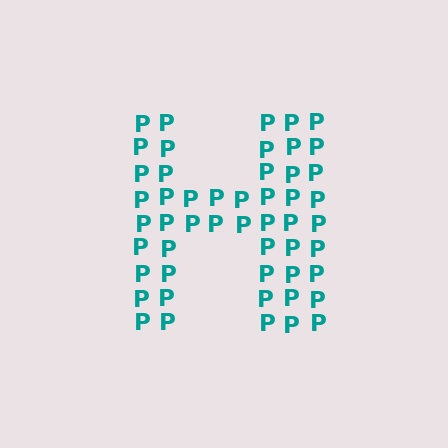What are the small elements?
The small elements are letter P's.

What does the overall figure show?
The overall figure shows the letter H.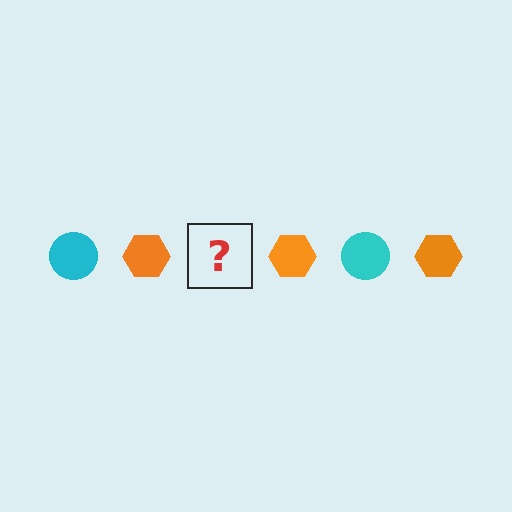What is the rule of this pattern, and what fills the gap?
The rule is that the pattern alternates between cyan circle and orange hexagon. The gap should be filled with a cyan circle.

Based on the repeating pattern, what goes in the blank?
The blank should be a cyan circle.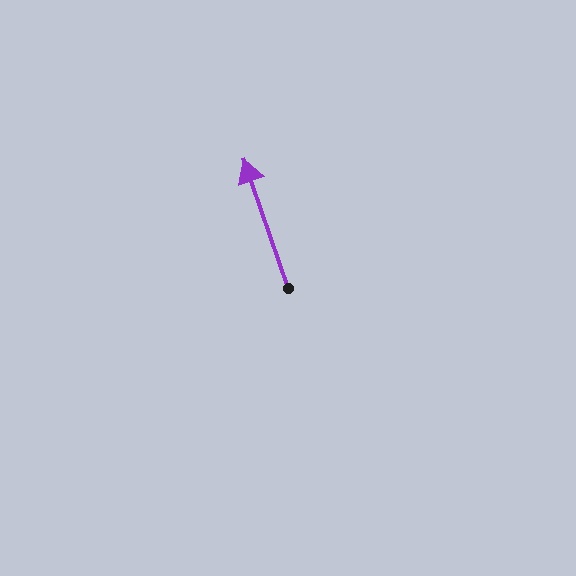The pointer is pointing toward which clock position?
Roughly 11 o'clock.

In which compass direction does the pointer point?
North.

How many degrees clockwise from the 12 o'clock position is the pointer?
Approximately 341 degrees.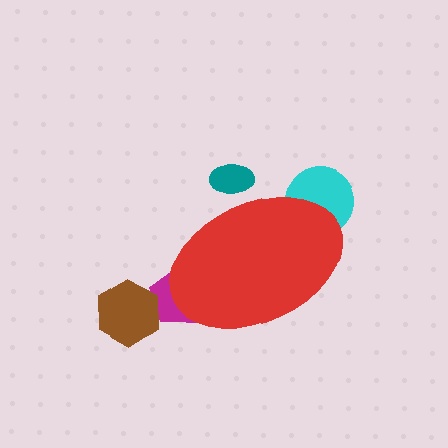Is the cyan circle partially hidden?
Yes, the cyan circle is partially hidden behind the red ellipse.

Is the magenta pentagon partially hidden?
Yes, the magenta pentagon is partially hidden behind the red ellipse.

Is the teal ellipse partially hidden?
Yes, the teal ellipse is partially hidden behind the red ellipse.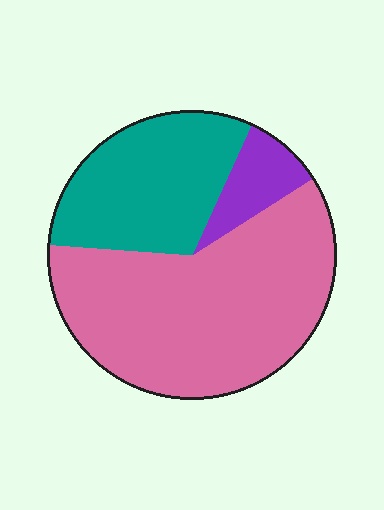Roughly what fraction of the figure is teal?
Teal takes up about one third (1/3) of the figure.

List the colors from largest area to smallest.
From largest to smallest: pink, teal, purple.